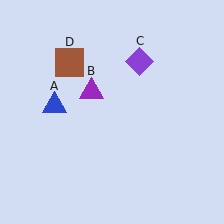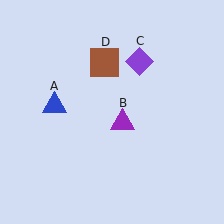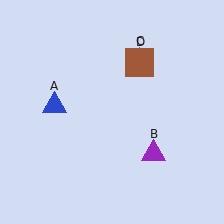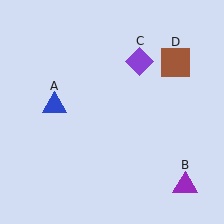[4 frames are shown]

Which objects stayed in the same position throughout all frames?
Blue triangle (object A) and purple diamond (object C) remained stationary.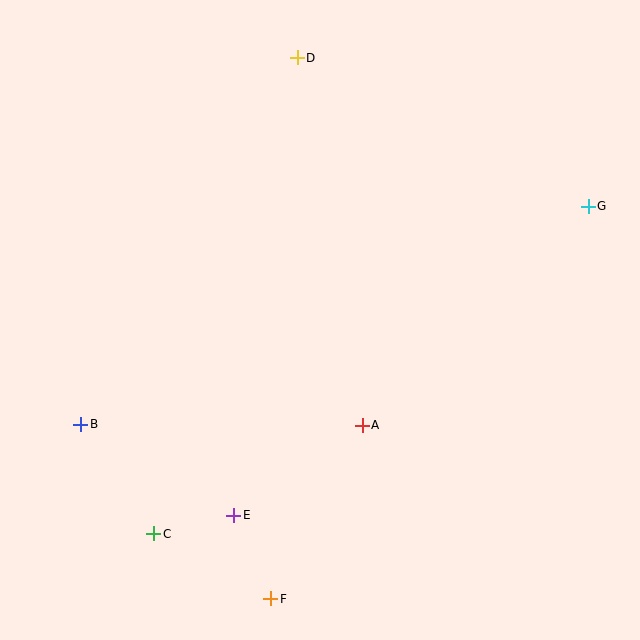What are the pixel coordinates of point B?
Point B is at (81, 424).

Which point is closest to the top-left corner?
Point D is closest to the top-left corner.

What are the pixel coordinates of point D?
Point D is at (297, 58).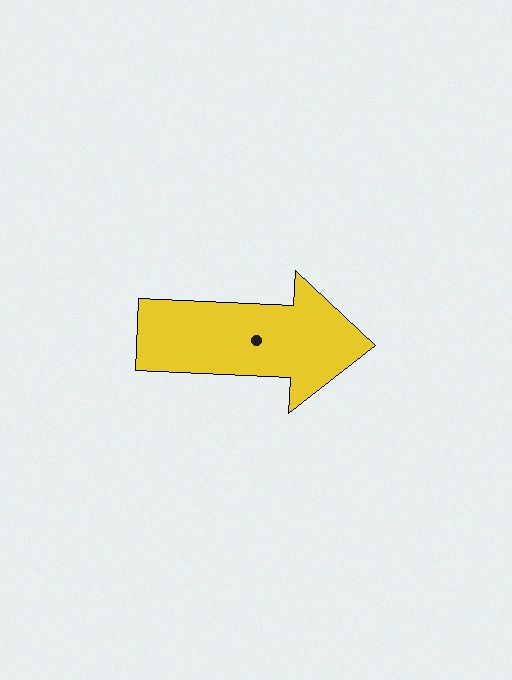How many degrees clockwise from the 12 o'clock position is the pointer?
Approximately 93 degrees.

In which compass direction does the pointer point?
East.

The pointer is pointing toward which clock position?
Roughly 3 o'clock.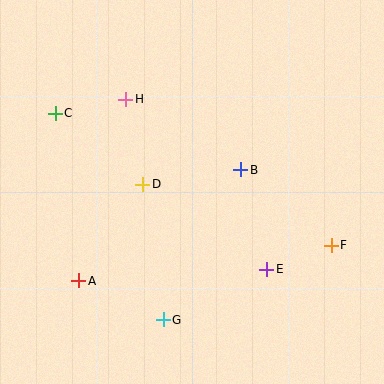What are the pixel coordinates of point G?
Point G is at (163, 320).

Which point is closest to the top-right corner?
Point B is closest to the top-right corner.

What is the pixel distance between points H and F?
The distance between H and F is 252 pixels.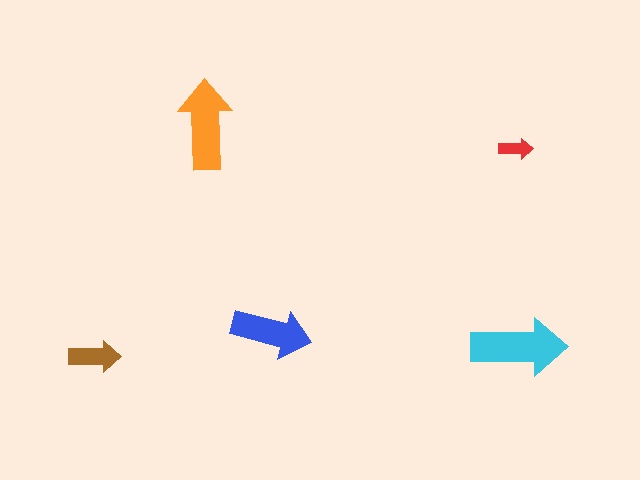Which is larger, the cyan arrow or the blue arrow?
The cyan one.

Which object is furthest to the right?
The cyan arrow is rightmost.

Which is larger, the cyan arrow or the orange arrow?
The cyan one.